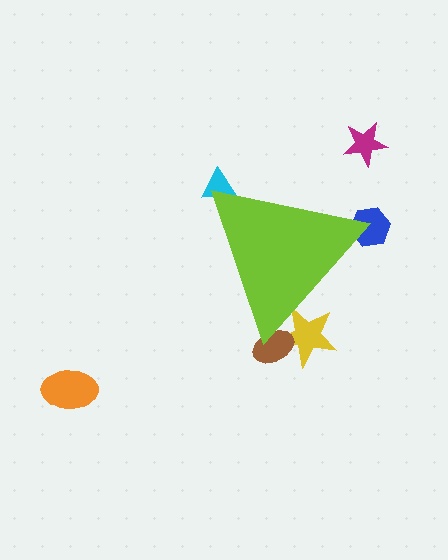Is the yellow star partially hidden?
Yes, the yellow star is partially hidden behind the lime triangle.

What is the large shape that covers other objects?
A lime triangle.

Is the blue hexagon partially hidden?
Yes, the blue hexagon is partially hidden behind the lime triangle.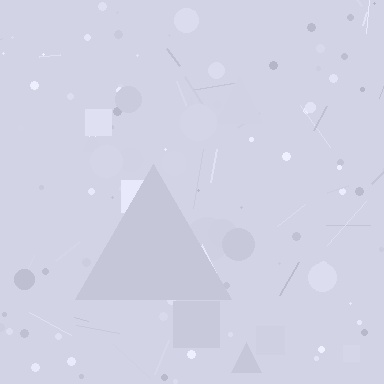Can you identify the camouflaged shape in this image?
The camouflaged shape is a triangle.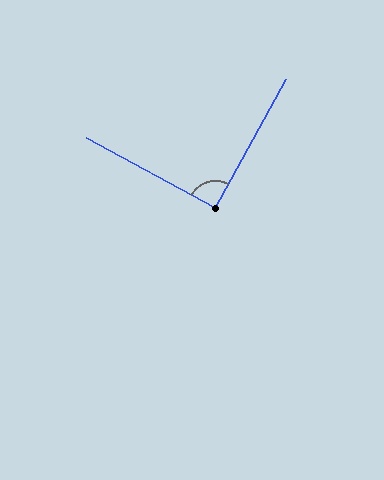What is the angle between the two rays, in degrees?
Approximately 90 degrees.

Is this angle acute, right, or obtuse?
It is approximately a right angle.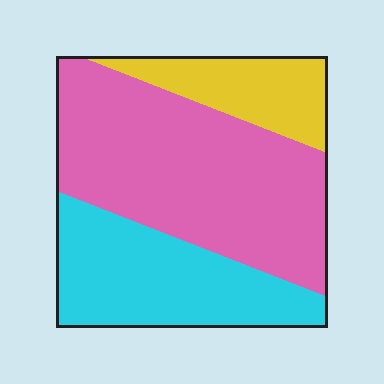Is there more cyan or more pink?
Pink.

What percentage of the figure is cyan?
Cyan covers 31% of the figure.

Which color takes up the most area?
Pink, at roughly 55%.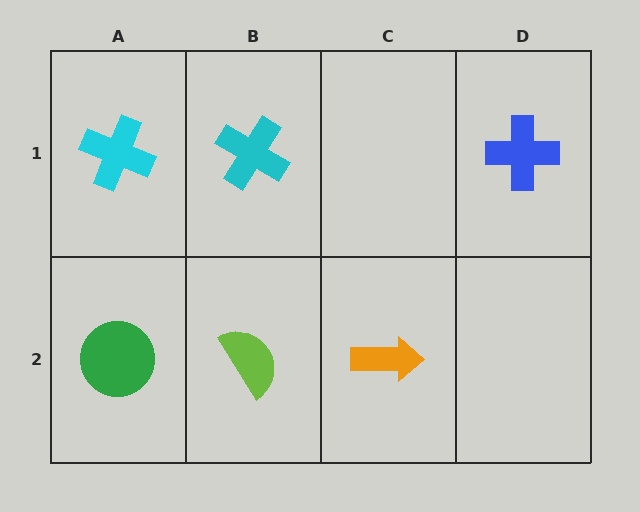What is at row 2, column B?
A lime semicircle.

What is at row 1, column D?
A blue cross.